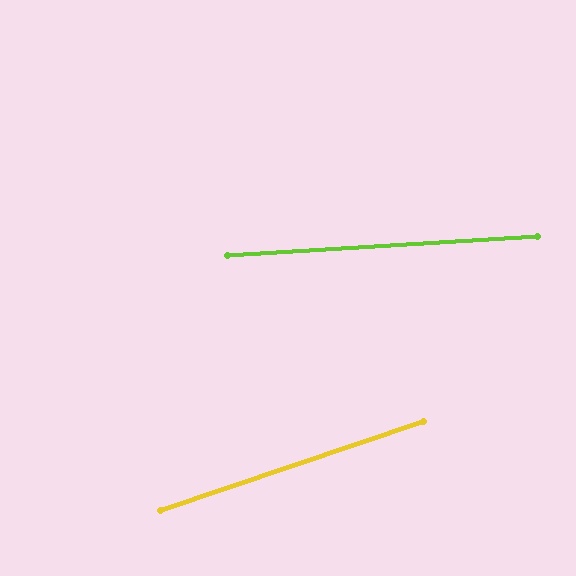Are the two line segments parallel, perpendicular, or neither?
Neither parallel nor perpendicular — they differ by about 15°.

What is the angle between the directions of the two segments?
Approximately 15 degrees.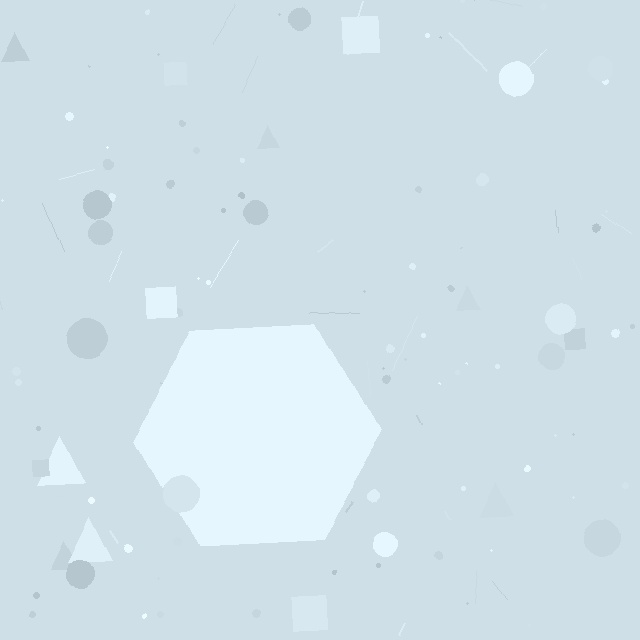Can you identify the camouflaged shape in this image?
The camouflaged shape is a hexagon.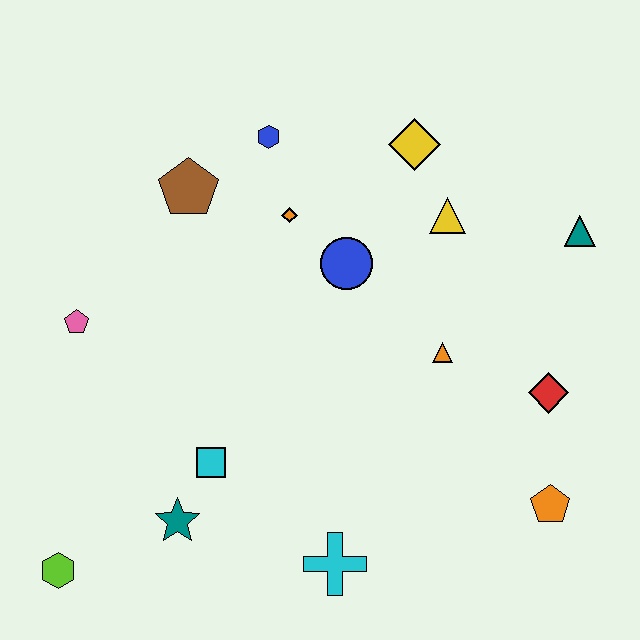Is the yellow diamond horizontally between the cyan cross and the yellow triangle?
Yes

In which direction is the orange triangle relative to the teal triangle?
The orange triangle is to the left of the teal triangle.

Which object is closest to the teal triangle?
The yellow triangle is closest to the teal triangle.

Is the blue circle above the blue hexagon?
No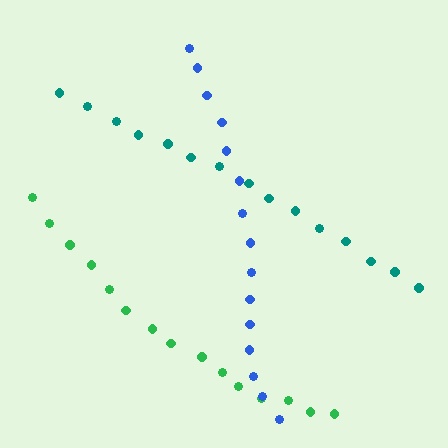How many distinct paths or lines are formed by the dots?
There are 3 distinct paths.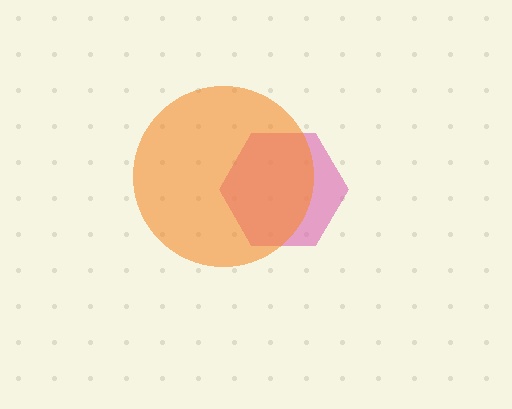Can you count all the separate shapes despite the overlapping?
Yes, there are 2 separate shapes.